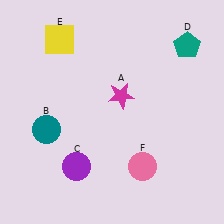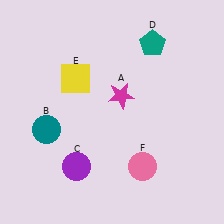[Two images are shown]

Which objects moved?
The objects that moved are: the teal pentagon (D), the yellow square (E).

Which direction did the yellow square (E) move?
The yellow square (E) moved down.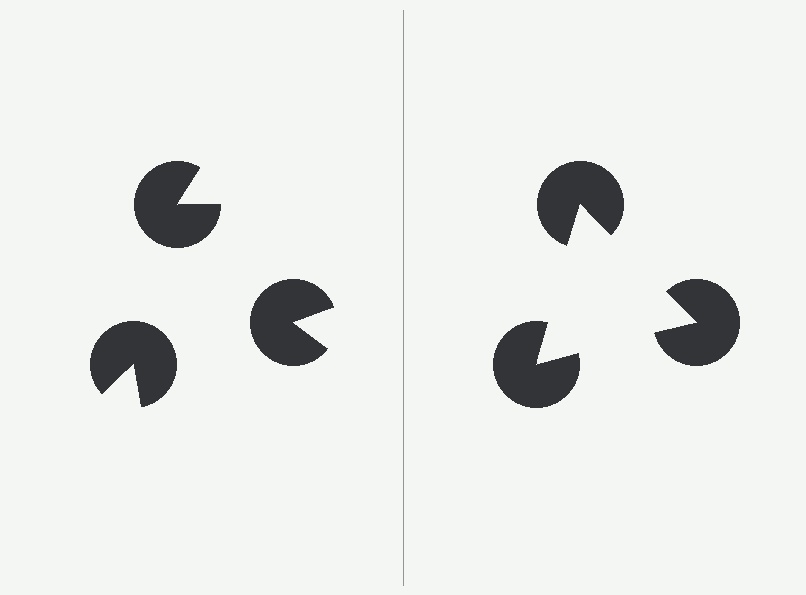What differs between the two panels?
The pac-man discs are positioned identically on both sides; only the wedge orientations differ. On the right they align to a triangle; on the left they are misaligned.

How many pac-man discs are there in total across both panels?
6 — 3 on each side.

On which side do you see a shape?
An illusory triangle appears on the right side. On the left side the wedge cuts are rotated, so no coherent shape forms.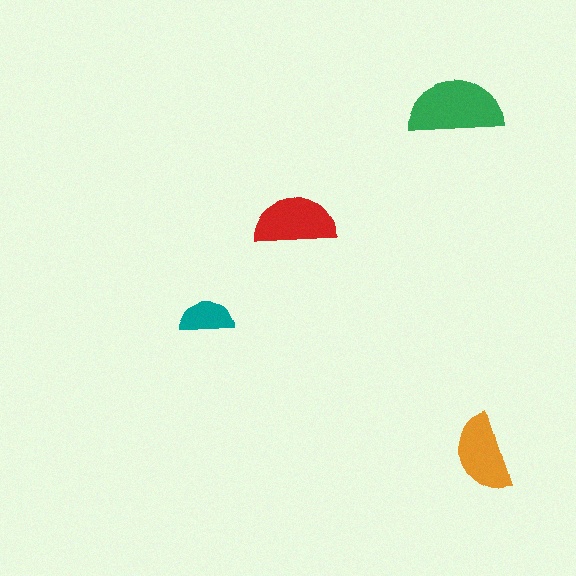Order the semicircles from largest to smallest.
the green one, the red one, the orange one, the teal one.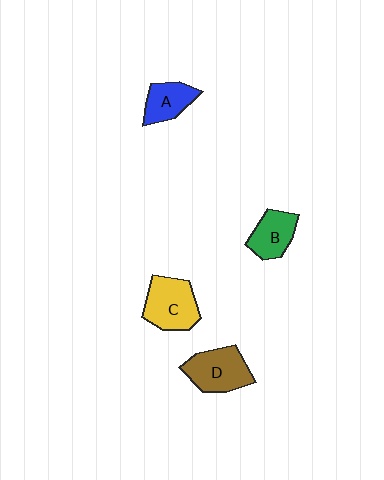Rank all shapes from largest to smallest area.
From largest to smallest: C (yellow), D (brown), B (green), A (blue).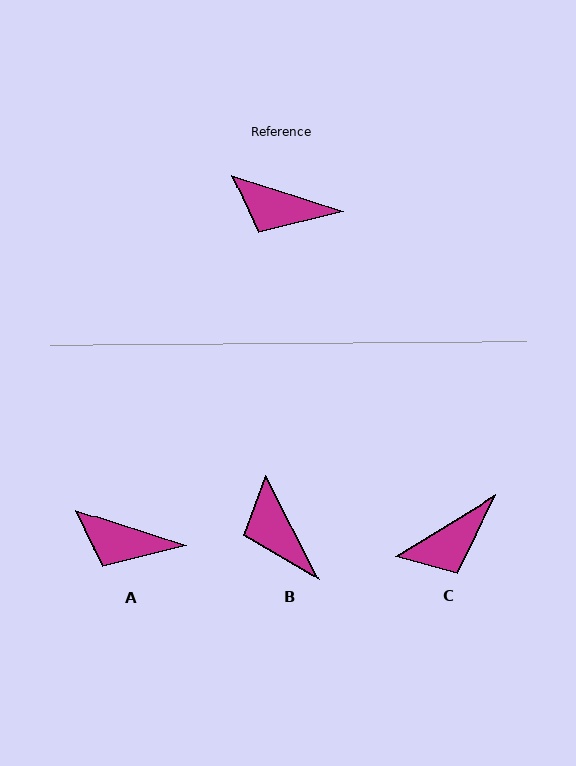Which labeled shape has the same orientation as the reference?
A.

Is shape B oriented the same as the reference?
No, it is off by about 45 degrees.